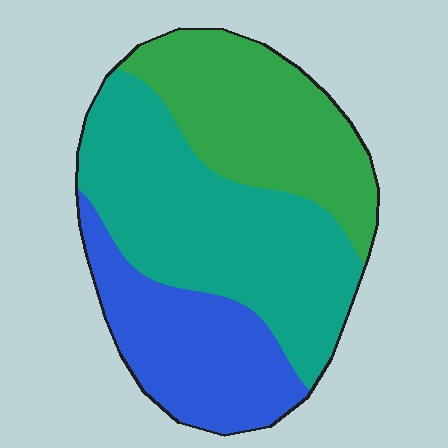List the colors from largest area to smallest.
From largest to smallest: teal, green, blue.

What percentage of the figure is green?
Green covers roughly 30% of the figure.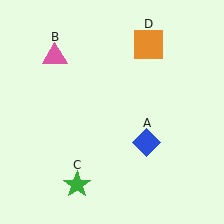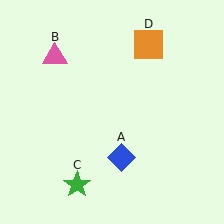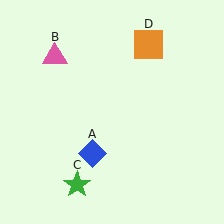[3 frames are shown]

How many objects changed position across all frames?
1 object changed position: blue diamond (object A).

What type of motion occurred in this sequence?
The blue diamond (object A) rotated clockwise around the center of the scene.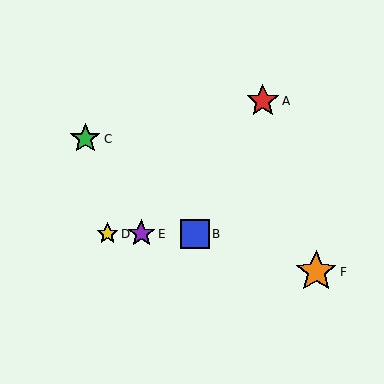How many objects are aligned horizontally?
3 objects (B, D, E) are aligned horizontally.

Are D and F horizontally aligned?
No, D is at y≈234 and F is at y≈272.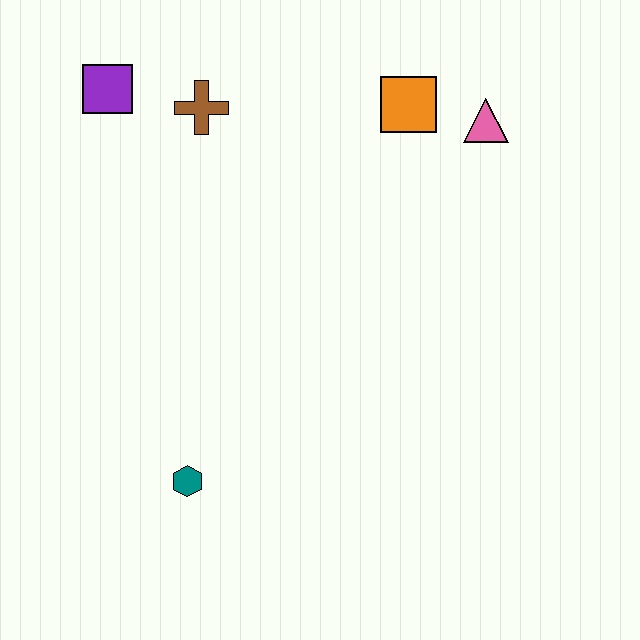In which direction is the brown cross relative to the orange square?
The brown cross is to the left of the orange square.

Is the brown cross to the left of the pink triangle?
Yes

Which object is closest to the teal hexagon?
The brown cross is closest to the teal hexagon.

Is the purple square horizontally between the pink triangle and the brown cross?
No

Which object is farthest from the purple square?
The teal hexagon is farthest from the purple square.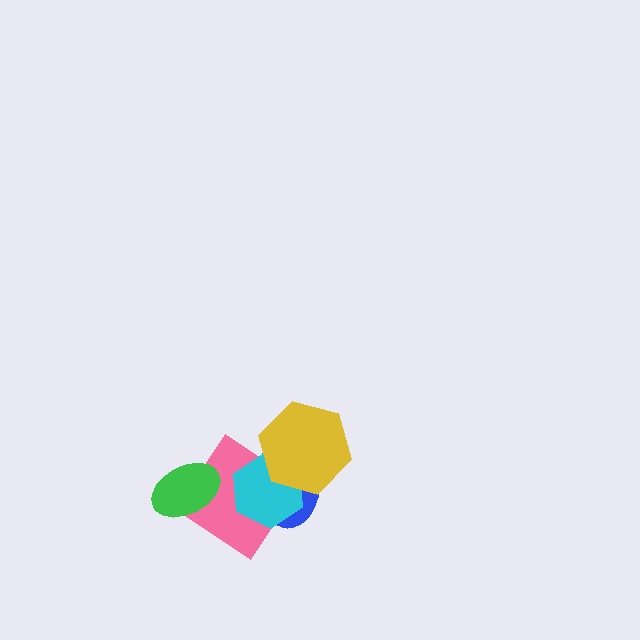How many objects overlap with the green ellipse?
1 object overlaps with the green ellipse.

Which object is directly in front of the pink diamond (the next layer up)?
The cyan hexagon is directly in front of the pink diamond.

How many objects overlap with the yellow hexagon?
3 objects overlap with the yellow hexagon.